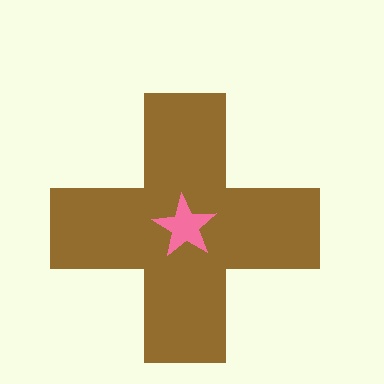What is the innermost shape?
The pink star.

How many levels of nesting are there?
2.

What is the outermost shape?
The brown cross.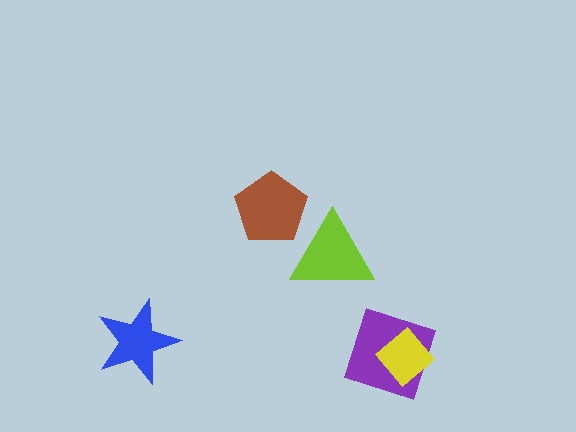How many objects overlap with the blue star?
0 objects overlap with the blue star.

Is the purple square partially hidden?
Yes, it is partially covered by another shape.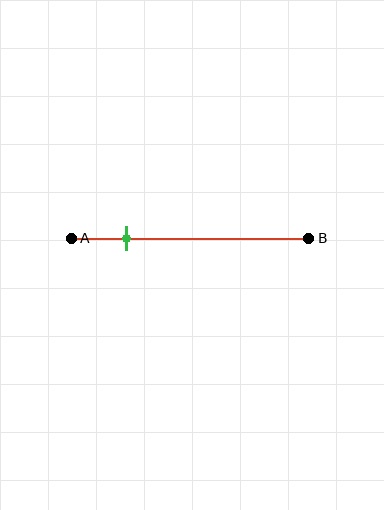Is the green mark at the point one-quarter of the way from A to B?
Yes, the mark is approximately at the one-quarter point.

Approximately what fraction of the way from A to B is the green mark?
The green mark is approximately 25% of the way from A to B.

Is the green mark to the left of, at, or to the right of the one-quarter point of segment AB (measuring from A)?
The green mark is approximately at the one-quarter point of segment AB.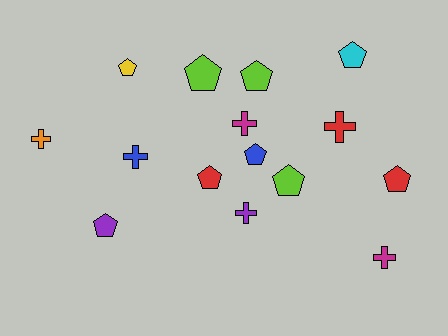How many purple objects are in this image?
There are 2 purple objects.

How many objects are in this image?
There are 15 objects.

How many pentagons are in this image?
There are 9 pentagons.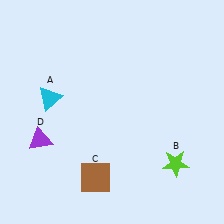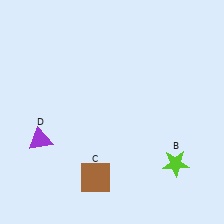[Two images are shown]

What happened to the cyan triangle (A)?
The cyan triangle (A) was removed in Image 2. It was in the top-left area of Image 1.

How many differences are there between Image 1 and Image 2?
There is 1 difference between the two images.